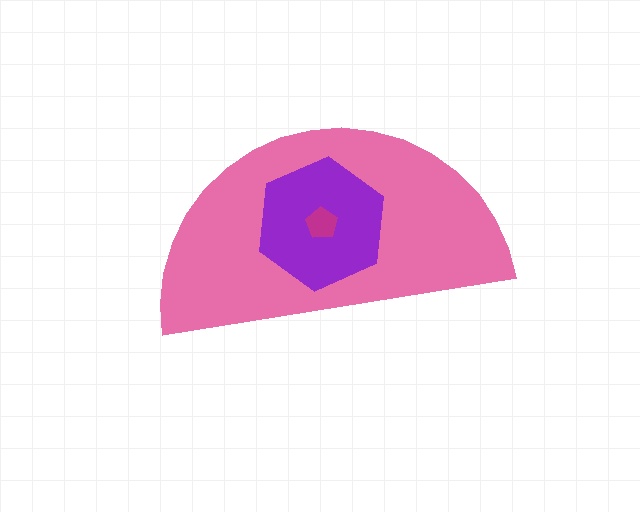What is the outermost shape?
The pink semicircle.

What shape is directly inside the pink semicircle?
The purple hexagon.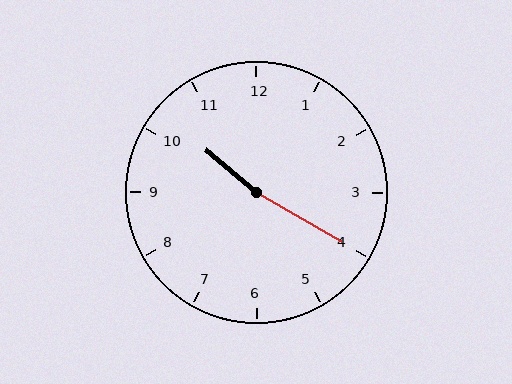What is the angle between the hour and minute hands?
Approximately 170 degrees.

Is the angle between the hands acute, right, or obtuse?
It is obtuse.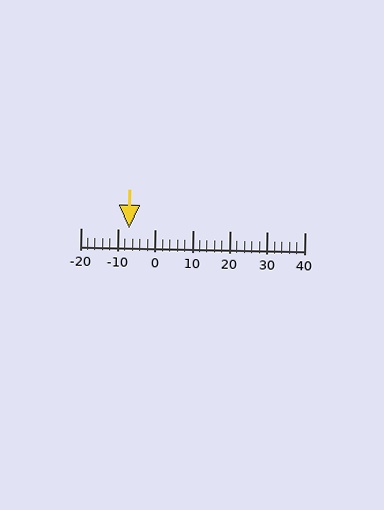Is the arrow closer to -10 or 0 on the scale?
The arrow is closer to -10.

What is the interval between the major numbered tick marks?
The major tick marks are spaced 10 units apart.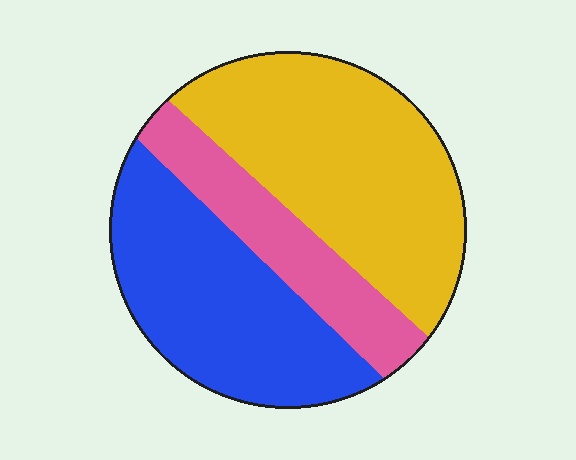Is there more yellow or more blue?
Yellow.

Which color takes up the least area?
Pink, at roughly 20%.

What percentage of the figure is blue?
Blue takes up about three eighths (3/8) of the figure.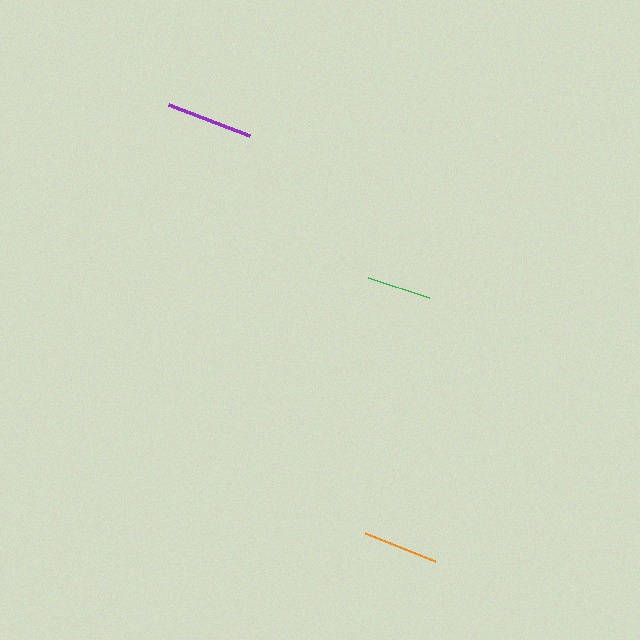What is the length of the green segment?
The green segment is approximately 63 pixels long.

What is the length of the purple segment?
The purple segment is approximately 87 pixels long.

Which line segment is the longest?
The purple line is the longest at approximately 87 pixels.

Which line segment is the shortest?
The green line is the shortest at approximately 63 pixels.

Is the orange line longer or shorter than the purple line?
The purple line is longer than the orange line.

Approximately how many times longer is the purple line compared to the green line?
The purple line is approximately 1.4 times the length of the green line.